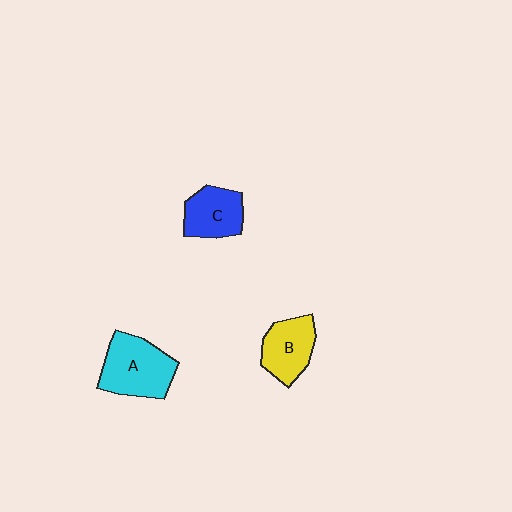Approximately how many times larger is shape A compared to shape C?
Approximately 1.4 times.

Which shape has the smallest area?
Shape C (blue).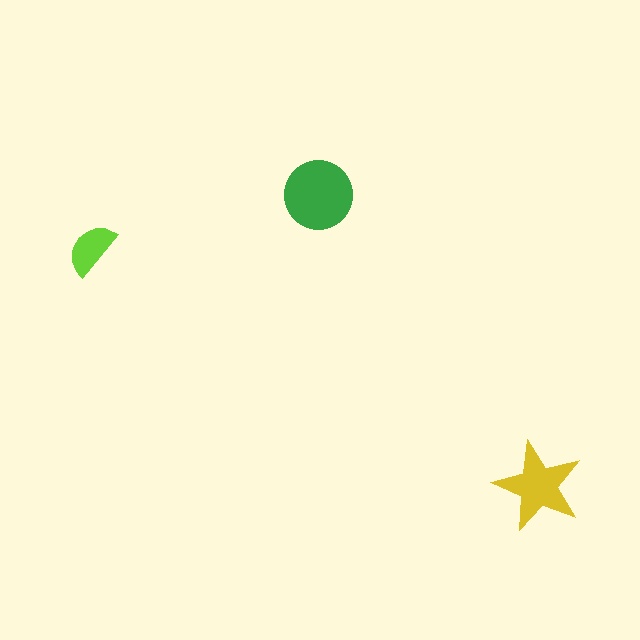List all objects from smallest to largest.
The lime semicircle, the yellow star, the green circle.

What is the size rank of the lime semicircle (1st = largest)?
3rd.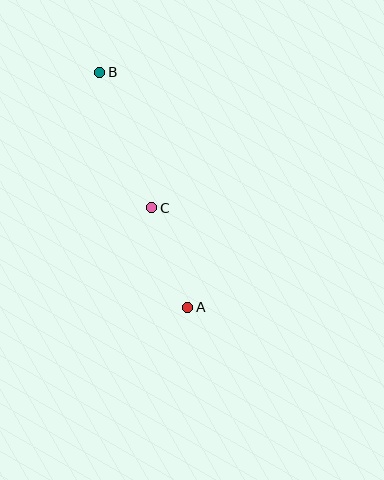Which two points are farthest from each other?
Points A and B are farthest from each other.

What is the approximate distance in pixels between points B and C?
The distance between B and C is approximately 145 pixels.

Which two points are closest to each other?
Points A and C are closest to each other.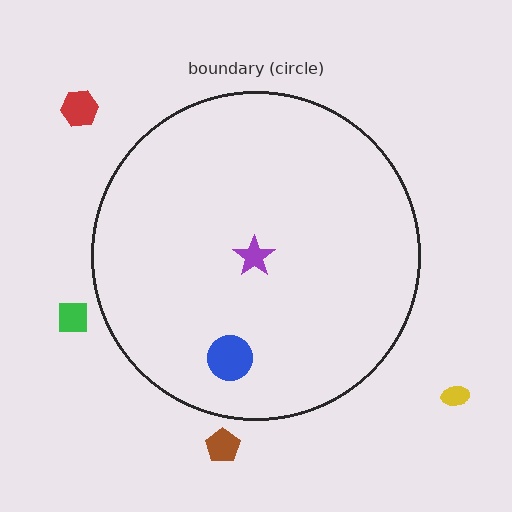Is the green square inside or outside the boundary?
Outside.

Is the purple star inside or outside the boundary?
Inside.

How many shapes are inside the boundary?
2 inside, 4 outside.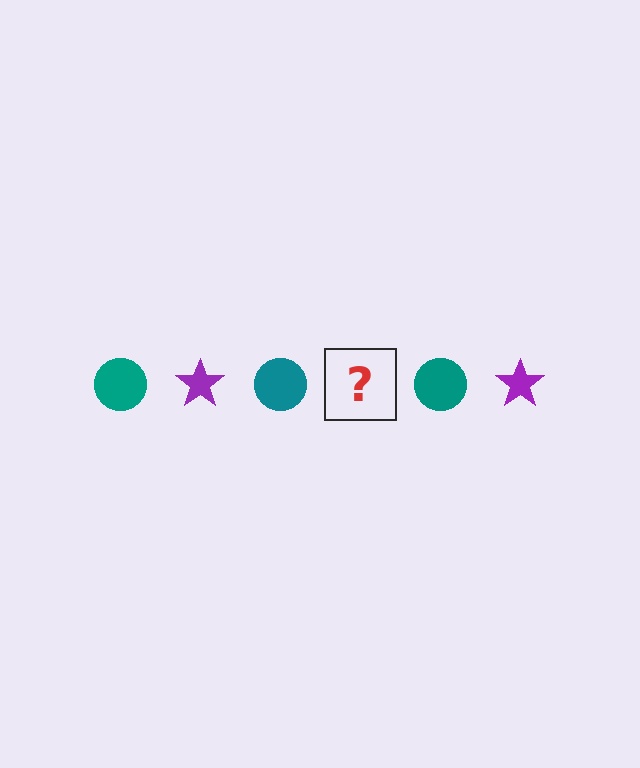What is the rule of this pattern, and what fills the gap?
The rule is that the pattern alternates between teal circle and purple star. The gap should be filled with a purple star.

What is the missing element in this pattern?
The missing element is a purple star.